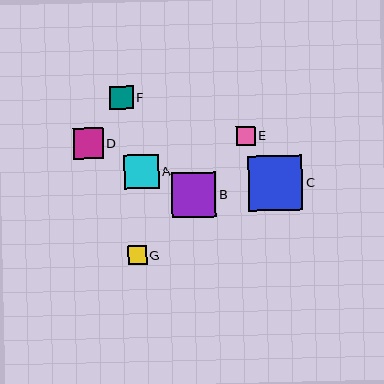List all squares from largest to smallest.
From largest to smallest: C, B, A, D, F, G, E.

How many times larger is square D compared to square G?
Square D is approximately 1.6 times the size of square G.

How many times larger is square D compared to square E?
Square D is approximately 1.6 times the size of square E.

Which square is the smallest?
Square E is the smallest with a size of approximately 19 pixels.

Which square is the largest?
Square C is the largest with a size of approximately 55 pixels.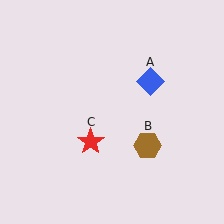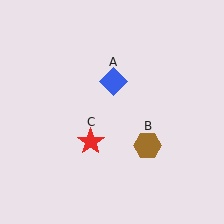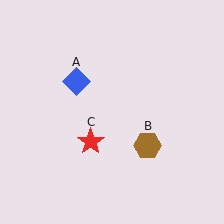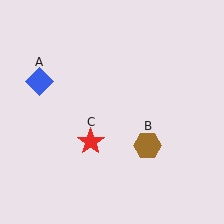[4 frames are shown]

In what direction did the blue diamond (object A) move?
The blue diamond (object A) moved left.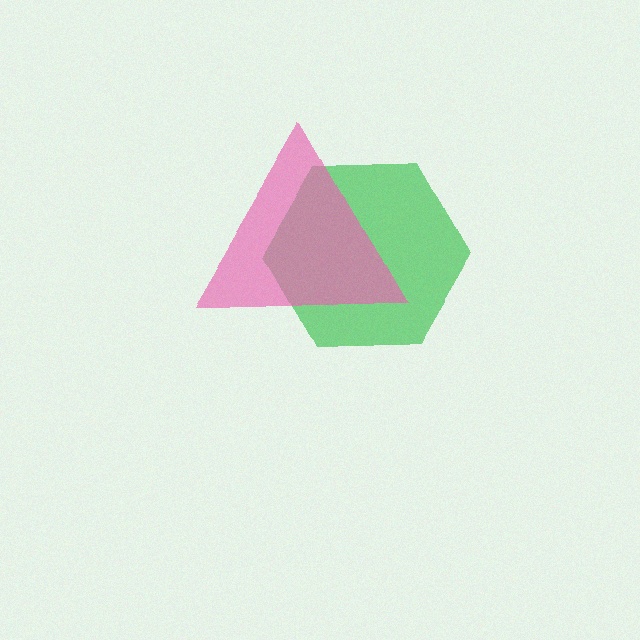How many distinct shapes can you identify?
There are 2 distinct shapes: a green hexagon, a pink triangle.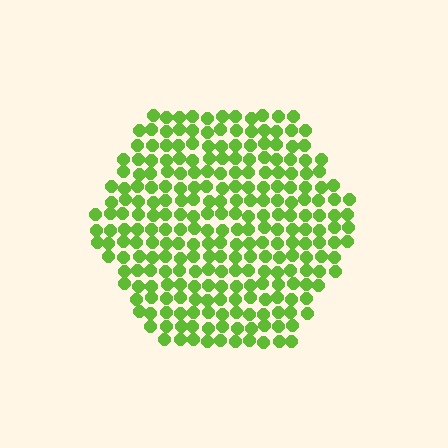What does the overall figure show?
The overall figure shows a hexagon.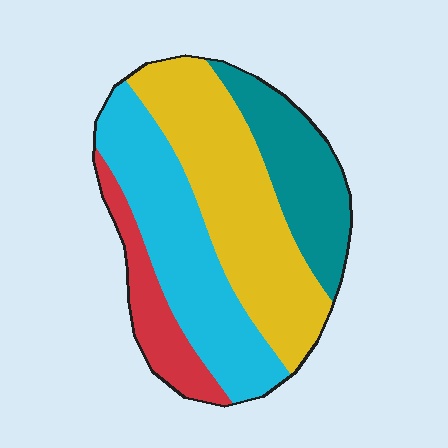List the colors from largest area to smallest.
From largest to smallest: yellow, cyan, teal, red.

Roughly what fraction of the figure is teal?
Teal takes up about one fifth (1/5) of the figure.